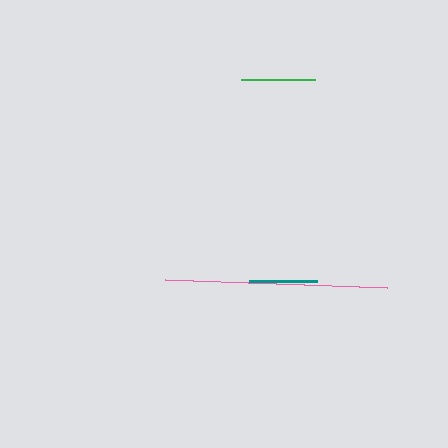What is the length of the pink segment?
The pink segment is approximately 222 pixels long.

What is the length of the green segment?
The green segment is approximately 74 pixels long.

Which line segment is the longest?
The pink line is the longest at approximately 222 pixels.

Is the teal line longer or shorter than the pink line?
The pink line is longer than the teal line.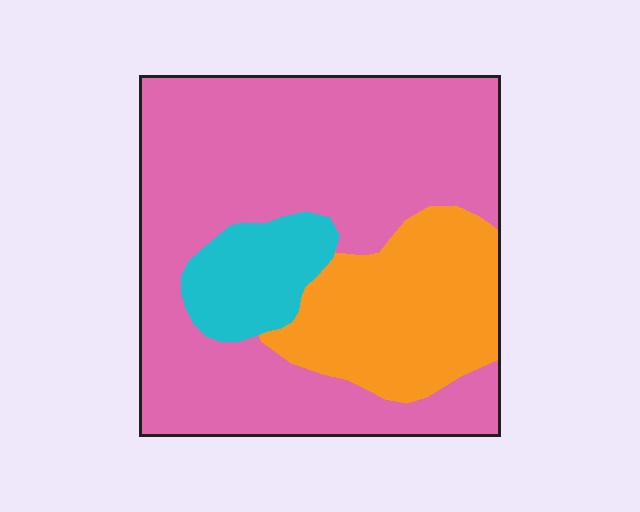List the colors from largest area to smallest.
From largest to smallest: pink, orange, cyan.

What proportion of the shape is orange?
Orange covers roughly 25% of the shape.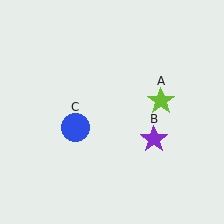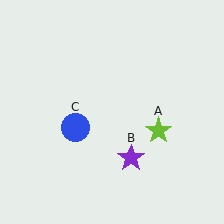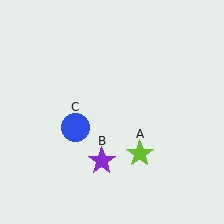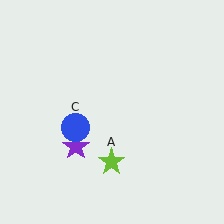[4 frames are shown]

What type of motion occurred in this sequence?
The lime star (object A), purple star (object B) rotated clockwise around the center of the scene.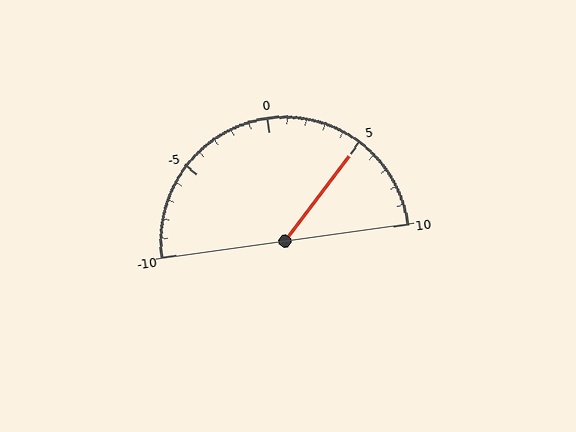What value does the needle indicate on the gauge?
The needle indicates approximately 5.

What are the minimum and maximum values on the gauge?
The gauge ranges from -10 to 10.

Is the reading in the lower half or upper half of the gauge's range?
The reading is in the upper half of the range (-10 to 10).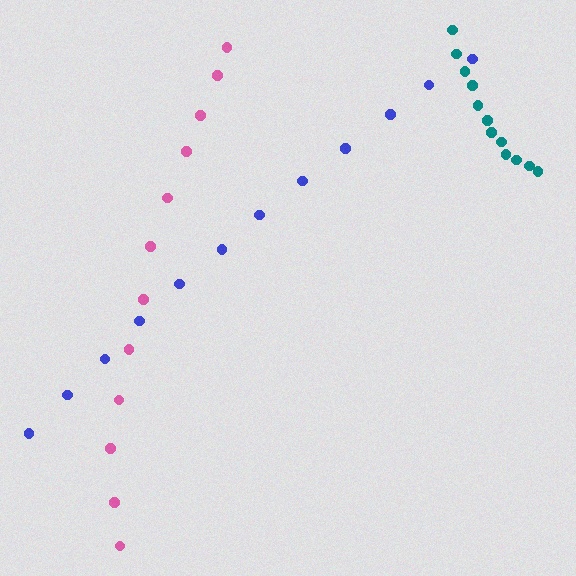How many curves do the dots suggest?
There are 3 distinct paths.